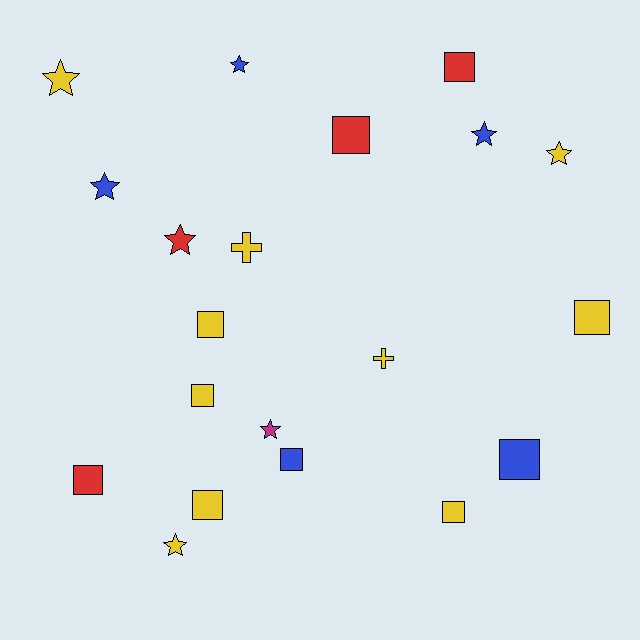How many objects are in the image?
There are 20 objects.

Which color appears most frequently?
Yellow, with 10 objects.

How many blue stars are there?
There are 3 blue stars.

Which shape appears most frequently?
Square, with 10 objects.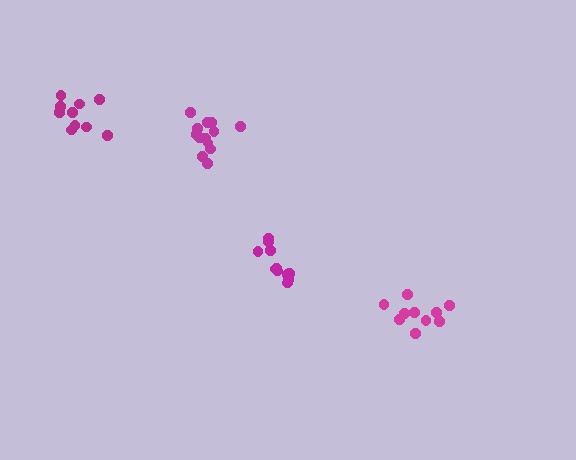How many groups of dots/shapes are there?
There are 4 groups.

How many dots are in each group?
Group 1: 11 dots, Group 2: 10 dots, Group 3: 10 dots, Group 4: 13 dots (44 total).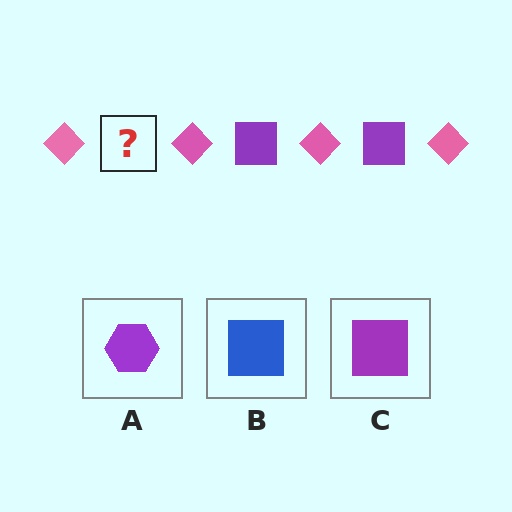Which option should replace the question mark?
Option C.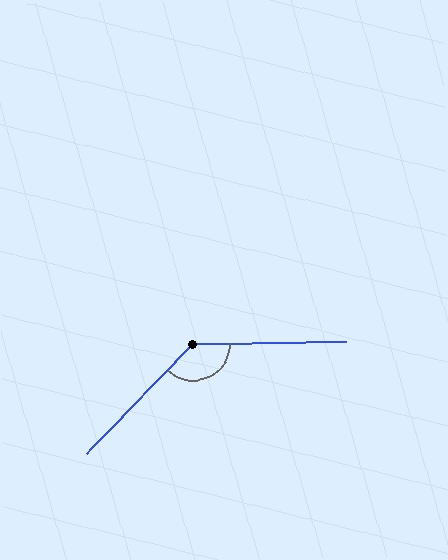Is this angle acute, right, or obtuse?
It is obtuse.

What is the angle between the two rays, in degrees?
Approximately 135 degrees.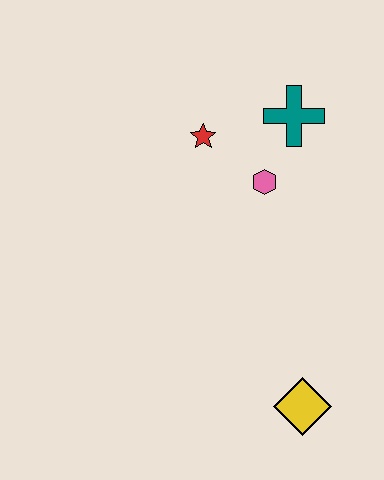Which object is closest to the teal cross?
The pink hexagon is closest to the teal cross.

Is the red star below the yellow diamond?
No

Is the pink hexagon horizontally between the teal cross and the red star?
Yes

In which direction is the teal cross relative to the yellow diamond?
The teal cross is above the yellow diamond.